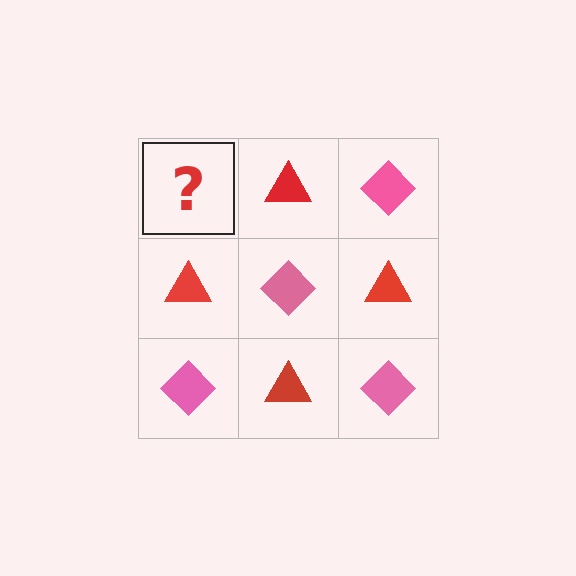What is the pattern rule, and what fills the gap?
The rule is that it alternates pink diamond and red triangle in a checkerboard pattern. The gap should be filled with a pink diamond.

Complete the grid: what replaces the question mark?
The question mark should be replaced with a pink diamond.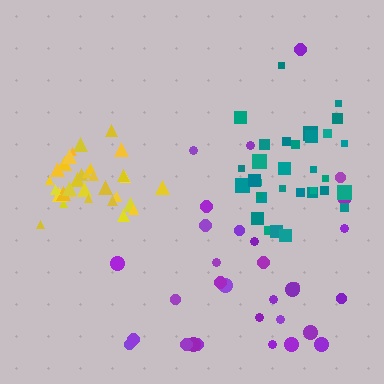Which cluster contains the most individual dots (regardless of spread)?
Yellow (32).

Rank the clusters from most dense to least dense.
yellow, teal, purple.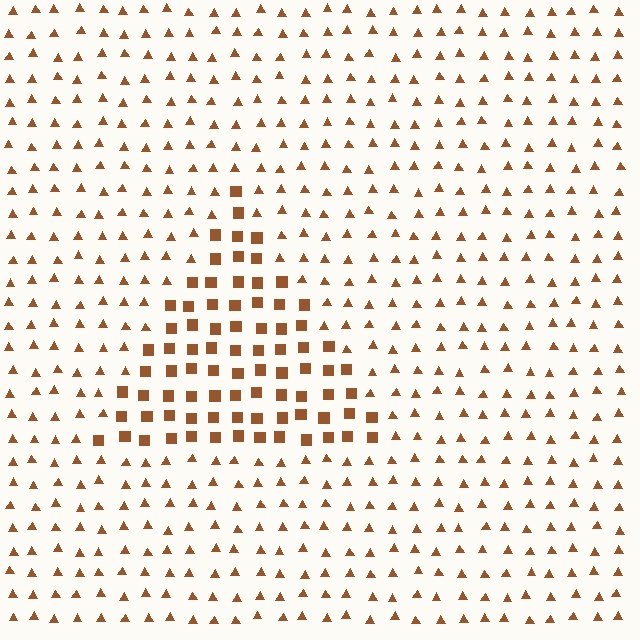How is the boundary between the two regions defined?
The boundary is defined by a change in element shape: squares inside vs. triangles outside. All elements share the same color and spacing.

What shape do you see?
I see a triangle.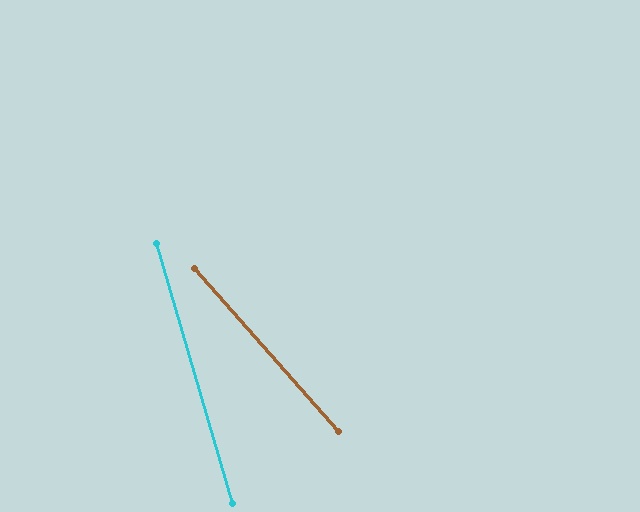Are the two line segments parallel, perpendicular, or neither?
Neither parallel nor perpendicular — they differ by about 25°.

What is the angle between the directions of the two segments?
Approximately 25 degrees.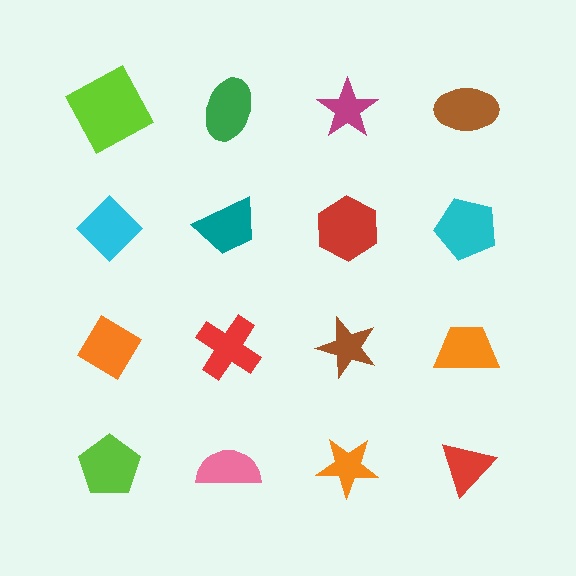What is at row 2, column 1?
A cyan diamond.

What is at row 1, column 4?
A brown ellipse.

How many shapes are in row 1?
4 shapes.